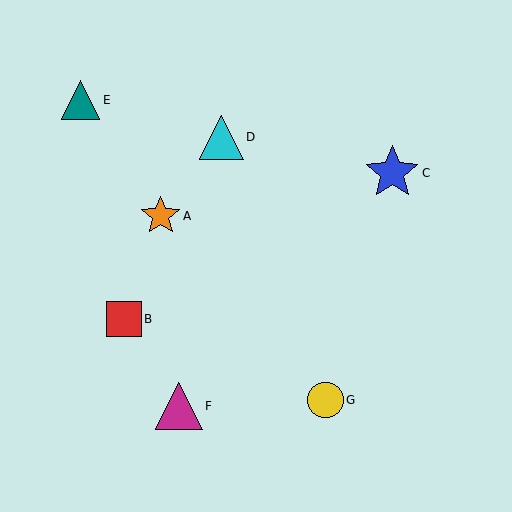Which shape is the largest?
The blue star (labeled C) is the largest.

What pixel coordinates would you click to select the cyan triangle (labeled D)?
Click at (221, 137) to select the cyan triangle D.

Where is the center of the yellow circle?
The center of the yellow circle is at (325, 400).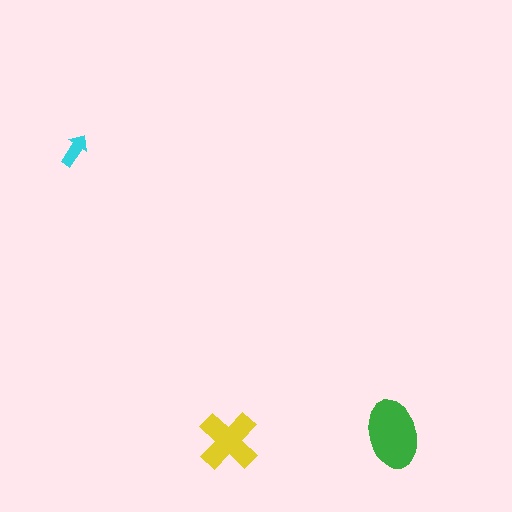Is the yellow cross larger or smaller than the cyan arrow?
Larger.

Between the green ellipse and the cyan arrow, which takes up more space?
The green ellipse.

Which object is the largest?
The green ellipse.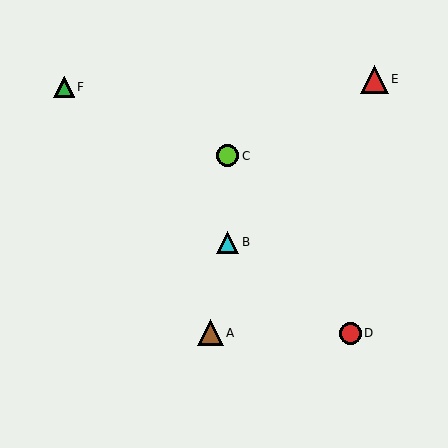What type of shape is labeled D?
Shape D is a red circle.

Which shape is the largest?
The red triangle (labeled E) is the largest.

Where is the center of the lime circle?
The center of the lime circle is at (228, 156).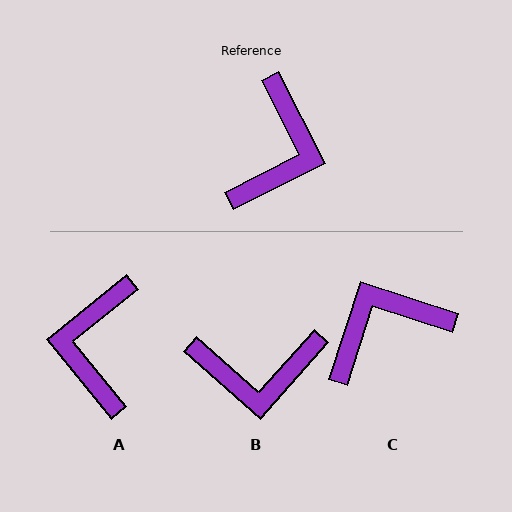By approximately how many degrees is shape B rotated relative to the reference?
Approximately 68 degrees clockwise.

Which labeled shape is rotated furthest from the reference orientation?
A, about 168 degrees away.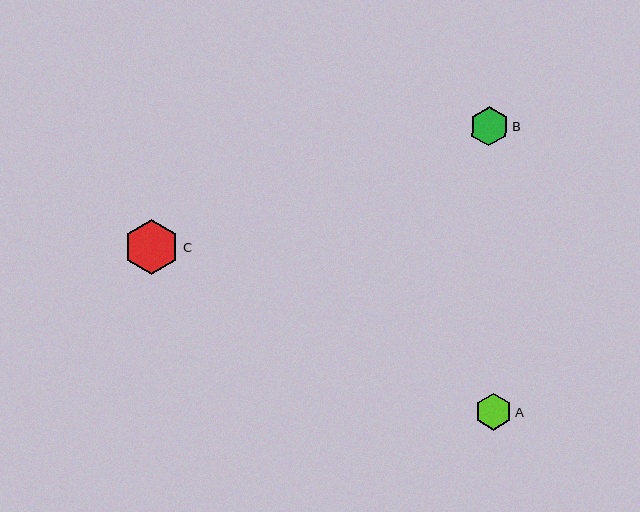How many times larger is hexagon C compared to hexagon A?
Hexagon C is approximately 1.5 times the size of hexagon A.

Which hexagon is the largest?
Hexagon C is the largest with a size of approximately 56 pixels.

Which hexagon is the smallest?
Hexagon A is the smallest with a size of approximately 37 pixels.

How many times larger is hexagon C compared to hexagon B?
Hexagon C is approximately 1.4 times the size of hexagon B.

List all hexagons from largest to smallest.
From largest to smallest: C, B, A.